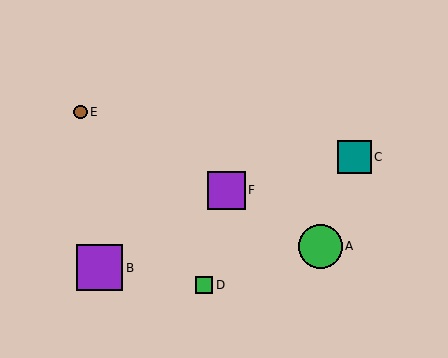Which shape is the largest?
The purple square (labeled B) is the largest.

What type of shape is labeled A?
Shape A is a green circle.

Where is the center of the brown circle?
The center of the brown circle is at (81, 112).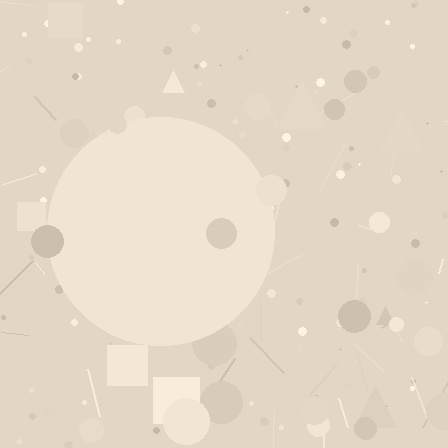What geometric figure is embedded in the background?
A circle is embedded in the background.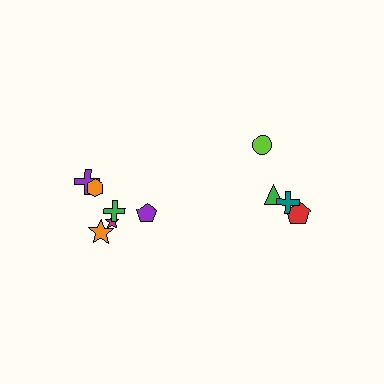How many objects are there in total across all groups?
There are 10 objects.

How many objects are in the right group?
There are 4 objects.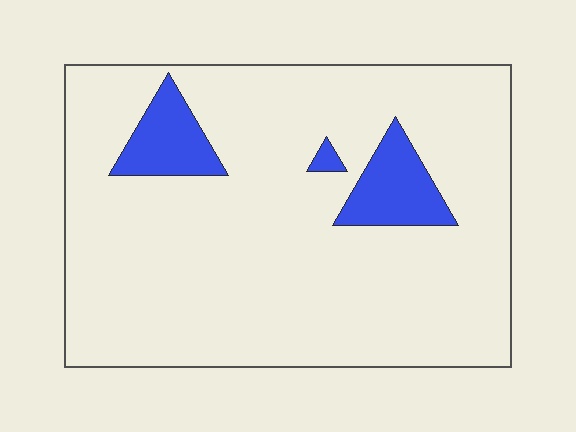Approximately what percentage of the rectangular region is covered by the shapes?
Approximately 10%.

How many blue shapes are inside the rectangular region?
3.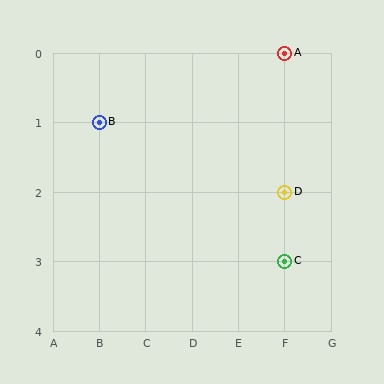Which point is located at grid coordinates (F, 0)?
Point A is at (F, 0).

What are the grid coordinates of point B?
Point B is at grid coordinates (B, 1).